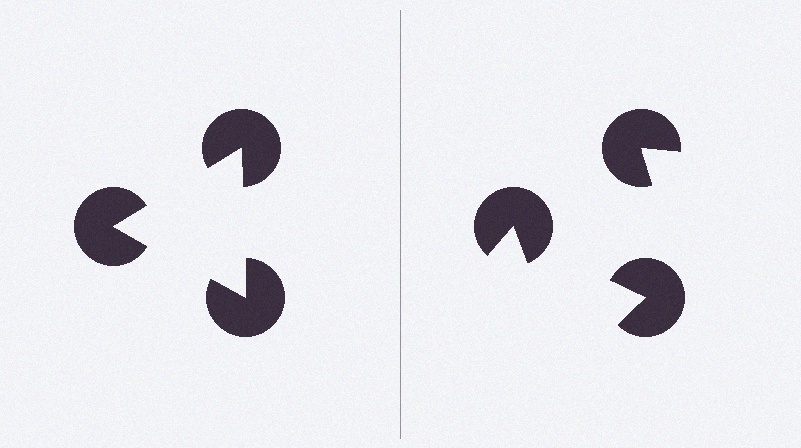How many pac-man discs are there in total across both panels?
6 — 3 on each side.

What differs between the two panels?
The pac-man discs are positioned identically on both sides; only the wedge orientations differ. On the left they align to a triangle; on the right they are misaligned.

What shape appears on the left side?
An illusory triangle.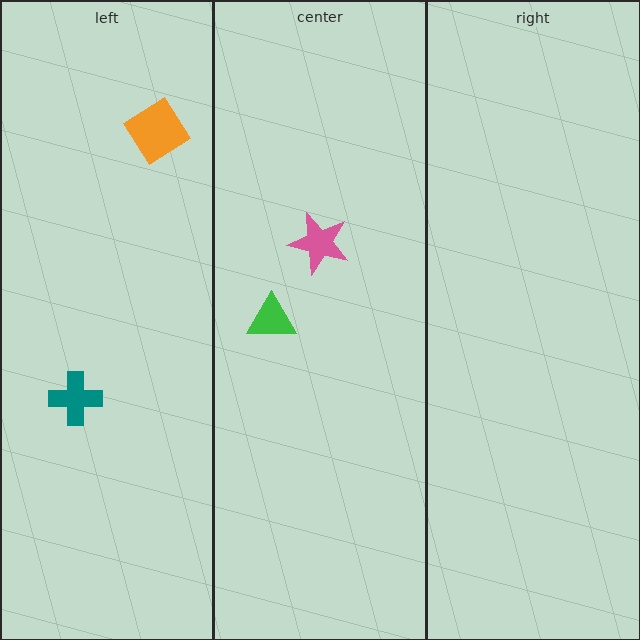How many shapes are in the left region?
2.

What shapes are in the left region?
The teal cross, the orange diamond.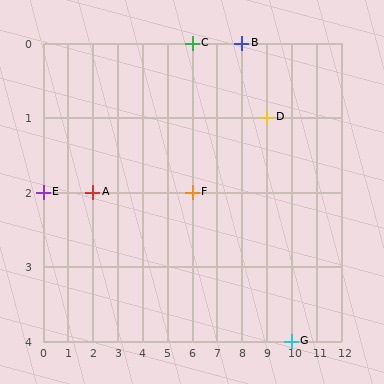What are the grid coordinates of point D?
Point D is at grid coordinates (9, 1).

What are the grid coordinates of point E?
Point E is at grid coordinates (0, 2).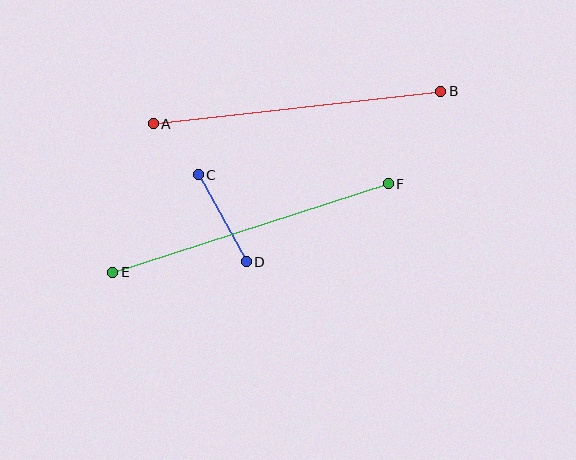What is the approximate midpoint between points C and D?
The midpoint is at approximately (222, 218) pixels.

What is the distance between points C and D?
The distance is approximately 99 pixels.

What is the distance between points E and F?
The distance is approximately 289 pixels.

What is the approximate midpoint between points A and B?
The midpoint is at approximately (297, 107) pixels.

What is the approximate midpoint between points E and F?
The midpoint is at approximately (250, 228) pixels.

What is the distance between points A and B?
The distance is approximately 289 pixels.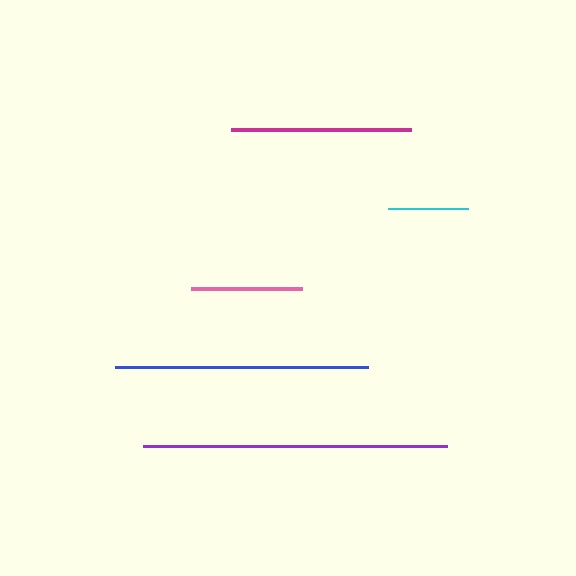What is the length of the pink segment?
The pink segment is approximately 111 pixels long.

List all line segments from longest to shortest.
From longest to shortest: purple, blue, magenta, pink, cyan.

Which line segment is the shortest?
The cyan line is the shortest at approximately 80 pixels.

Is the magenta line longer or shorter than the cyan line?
The magenta line is longer than the cyan line.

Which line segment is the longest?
The purple line is the longest at approximately 305 pixels.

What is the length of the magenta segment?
The magenta segment is approximately 180 pixels long.